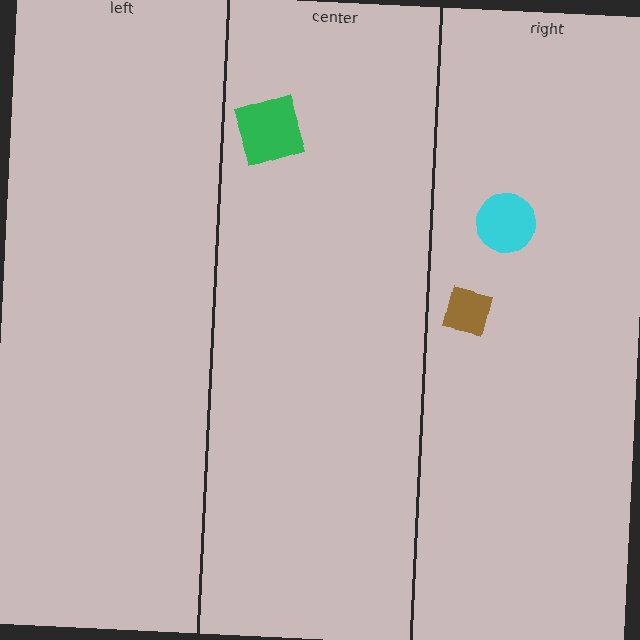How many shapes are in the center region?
1.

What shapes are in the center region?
The green square.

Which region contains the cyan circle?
The right region.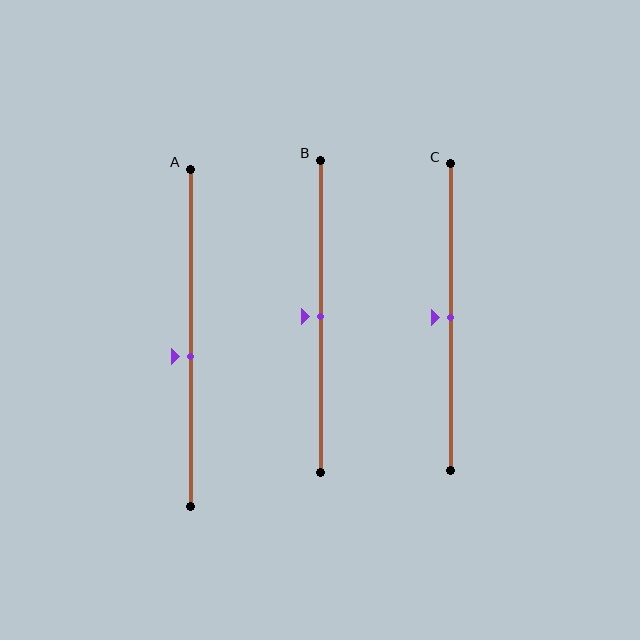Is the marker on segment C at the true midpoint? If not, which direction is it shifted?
Yes, the marker on segment C is at the true midpoint.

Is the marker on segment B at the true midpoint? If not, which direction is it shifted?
Yes, the marker on segment B is at the true midpoint.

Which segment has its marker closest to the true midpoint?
Segment B has its marker closest to the true midpoint.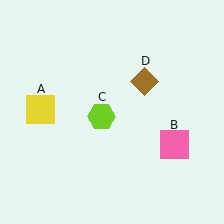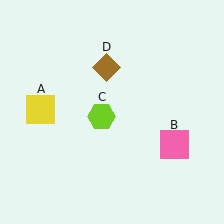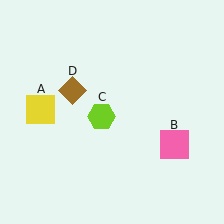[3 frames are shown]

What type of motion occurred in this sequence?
The brown diamond (object D) rotated counterclockwise around the center of the scene.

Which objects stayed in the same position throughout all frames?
Yellow square (object A) and pink square (object B) and lime hexagon (object C) remained stationary.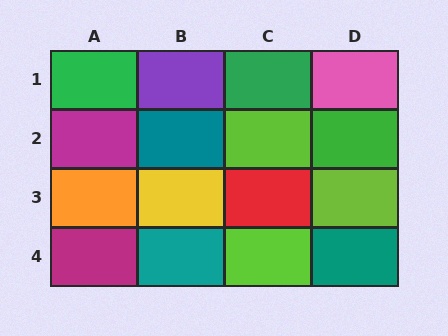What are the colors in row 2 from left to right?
Magenta, teal, lime, green.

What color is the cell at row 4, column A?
Magenta.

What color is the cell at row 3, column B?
Yellow.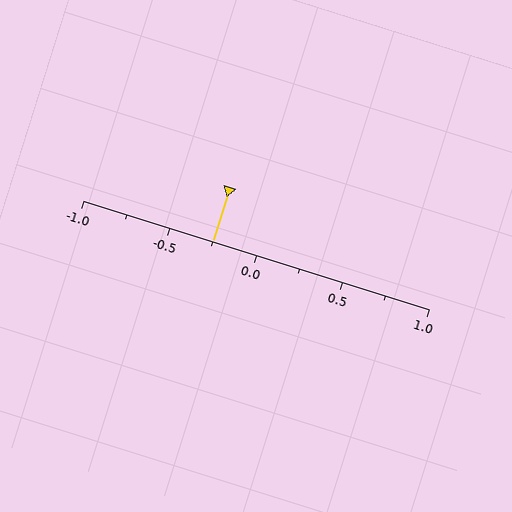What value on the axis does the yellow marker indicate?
The marker indicates approximately -0.25.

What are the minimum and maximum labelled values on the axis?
The axis runs from -1.0 to 1.0.